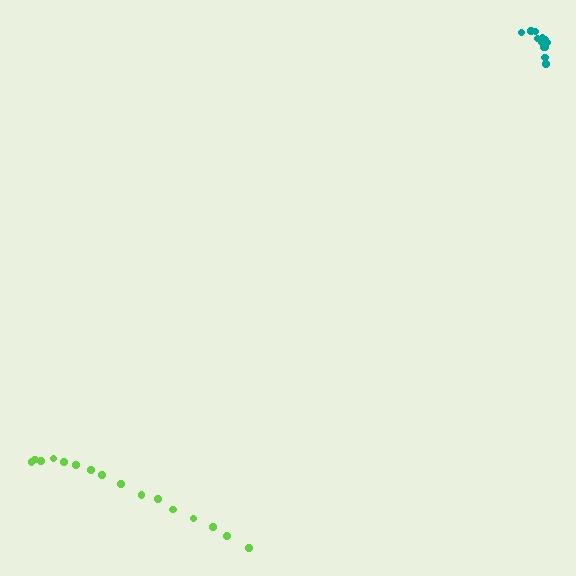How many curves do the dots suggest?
There are 2 distinct paths.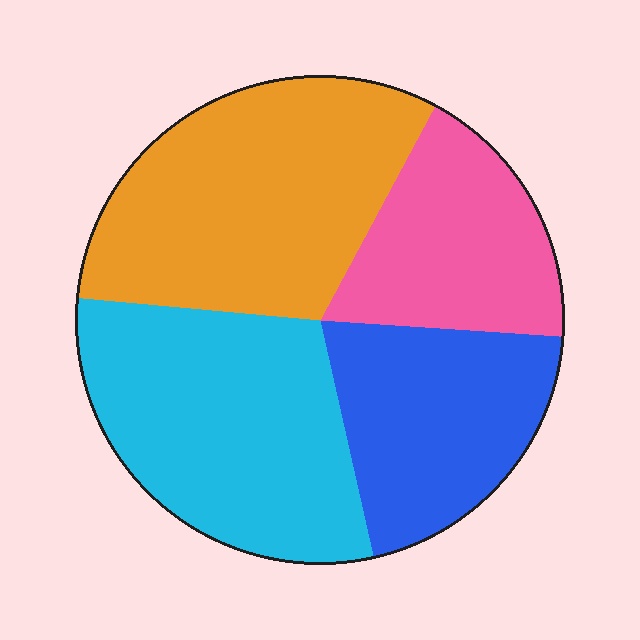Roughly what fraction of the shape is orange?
Orange takes up about one third (1/3) of the shape.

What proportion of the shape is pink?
Pink covers 18% of the shape.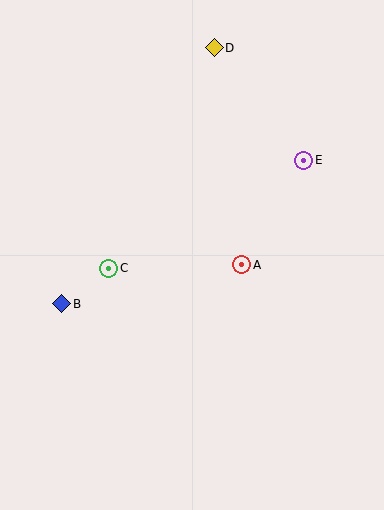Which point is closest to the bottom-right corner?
Point A is closest to the bottom-right corner.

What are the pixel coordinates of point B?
Point B is at (62, 304).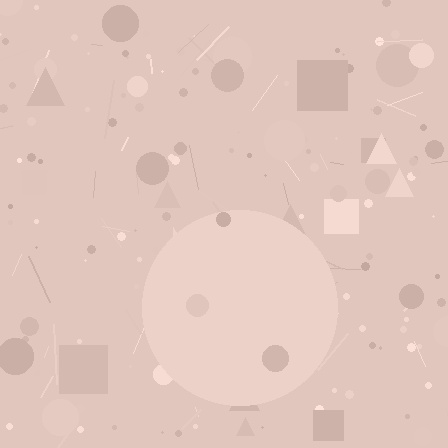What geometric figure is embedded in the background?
A circle is embedded in the background.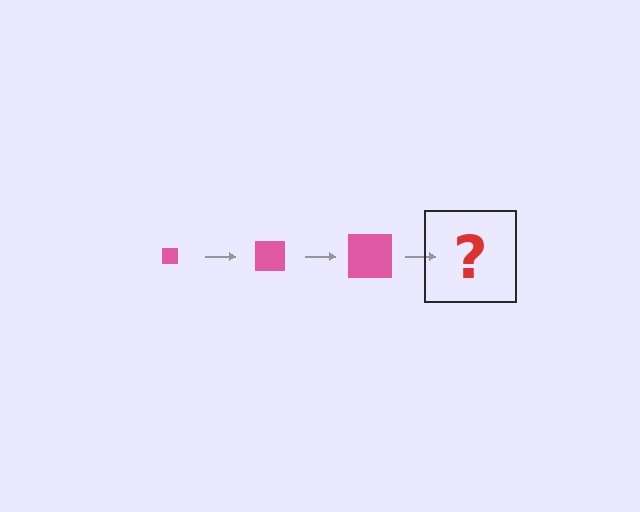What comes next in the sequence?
The next element should be a pink square, larger than the previous one.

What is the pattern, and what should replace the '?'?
The pattern is that the square gets progressively larger each step. The '?' should be a pink square, larger than the previous one.